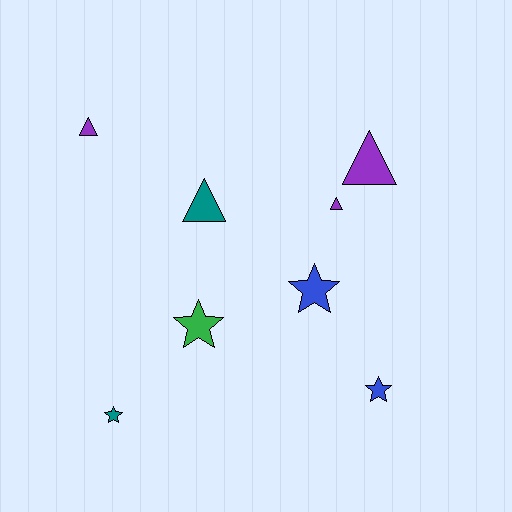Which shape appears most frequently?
Star, with 4 objects.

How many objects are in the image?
There are 8 objects.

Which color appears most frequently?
Purple, with 3 objects.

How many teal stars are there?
There is 1 teal star.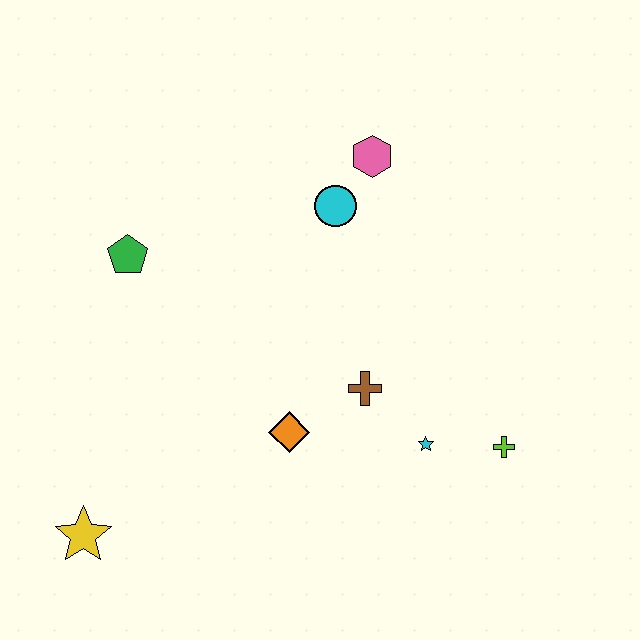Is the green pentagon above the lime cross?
Yes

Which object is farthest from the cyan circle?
The yellow star is farthest from the cyan circle.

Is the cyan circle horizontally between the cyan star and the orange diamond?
Yes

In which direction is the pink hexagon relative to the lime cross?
The pink hexagon is above the lime cross.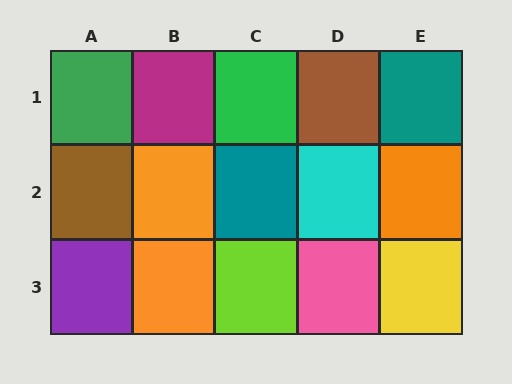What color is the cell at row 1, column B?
Magenta.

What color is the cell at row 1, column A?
Green.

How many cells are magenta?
1 cell is magenta.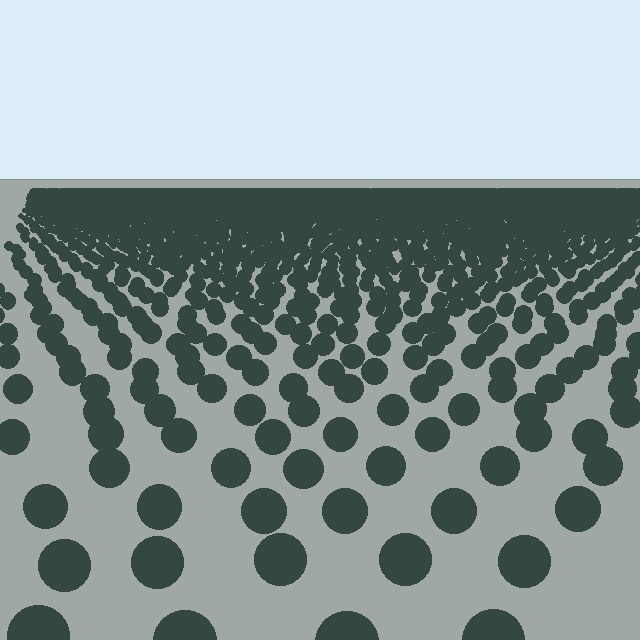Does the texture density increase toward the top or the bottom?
Density increases toward the top.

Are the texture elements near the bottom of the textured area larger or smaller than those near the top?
Larger. Near the bottom, elements are closer to the viewer and appear at a bigger on-screen size.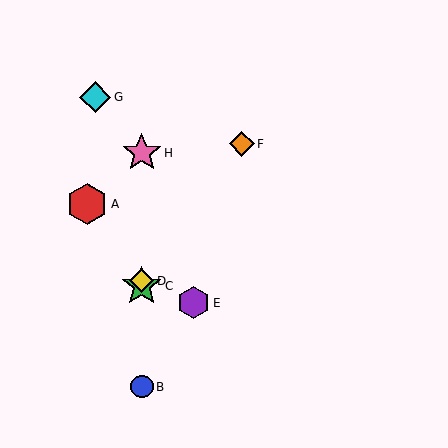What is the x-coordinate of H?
Object H is at x≈142.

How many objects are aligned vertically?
4 objects (B, C, D, H) are aligned vertically.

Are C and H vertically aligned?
Yes, both are at x≈142.